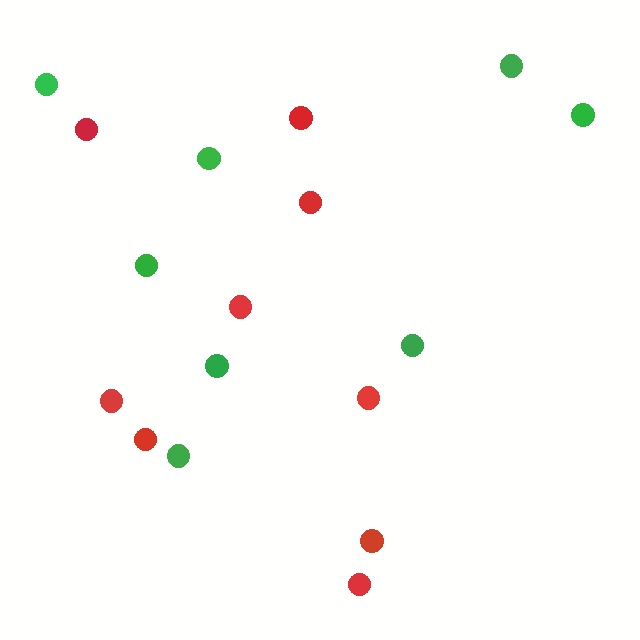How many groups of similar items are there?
There are 2 groups: one group of red circles (9) and one group of green circles (8).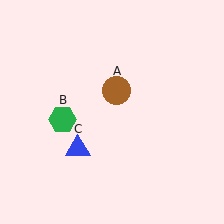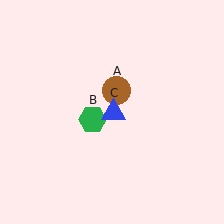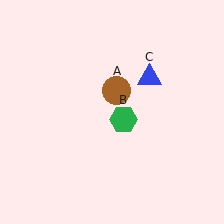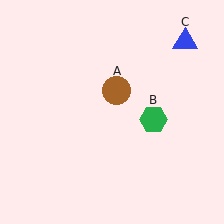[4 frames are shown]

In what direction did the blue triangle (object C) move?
The blue triangle (object C) moved up and to the right.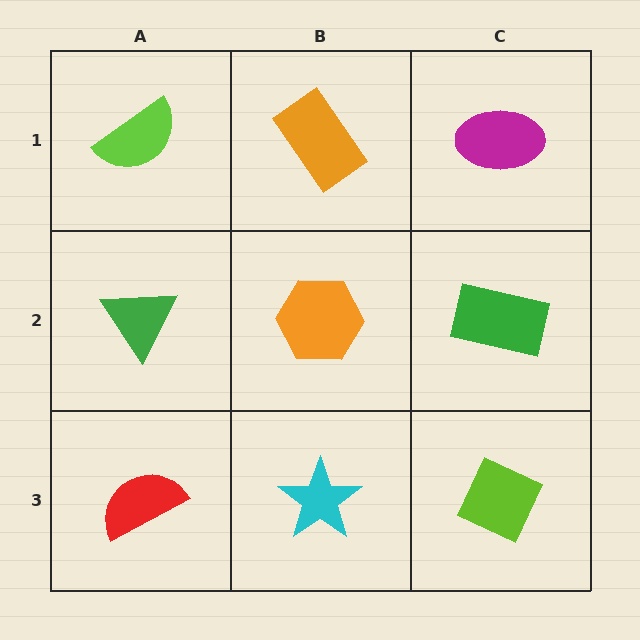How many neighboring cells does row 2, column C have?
3.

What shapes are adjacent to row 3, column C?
A green rectangle (row 2, column C), a cyan star (row 3, column B).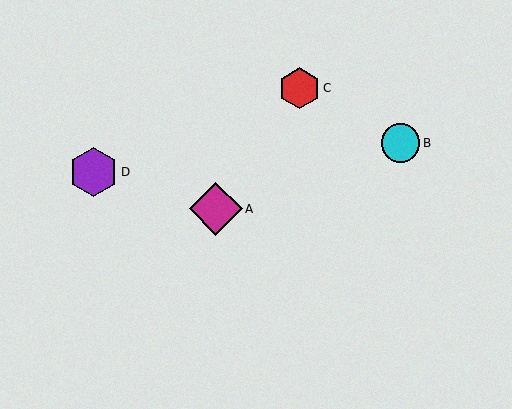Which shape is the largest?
The magenta diamond (labeled A) is the largest.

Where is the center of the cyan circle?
The center of the cyan circle is at (401, 143).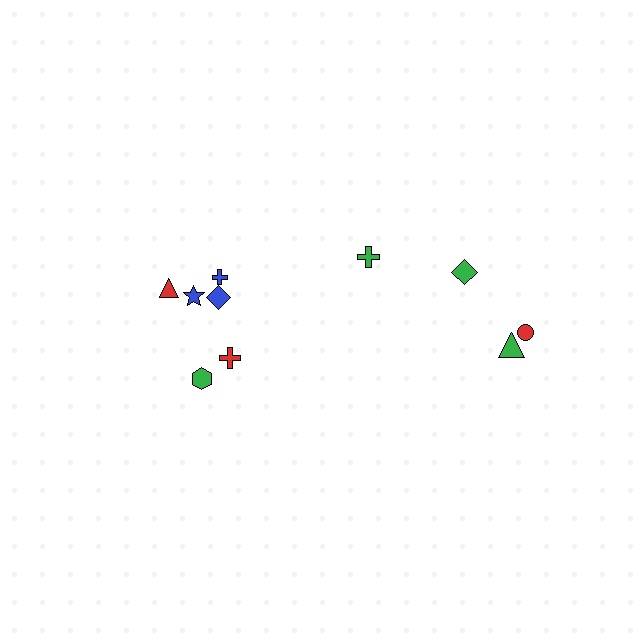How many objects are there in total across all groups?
There are 10 objects.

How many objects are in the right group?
There are 4 objects.